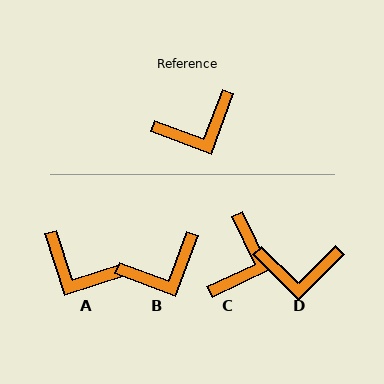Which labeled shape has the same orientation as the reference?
B.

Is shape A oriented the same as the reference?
No, it is off by about 51 degrees.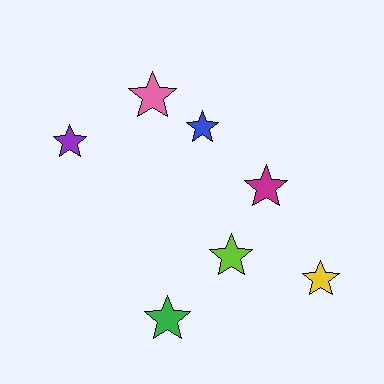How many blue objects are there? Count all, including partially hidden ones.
There is 1 blue object.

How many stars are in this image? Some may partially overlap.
There are 7 stars.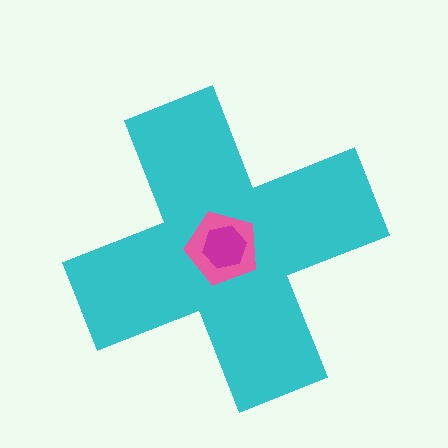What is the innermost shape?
The magenta hexagon.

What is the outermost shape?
The cyan cross.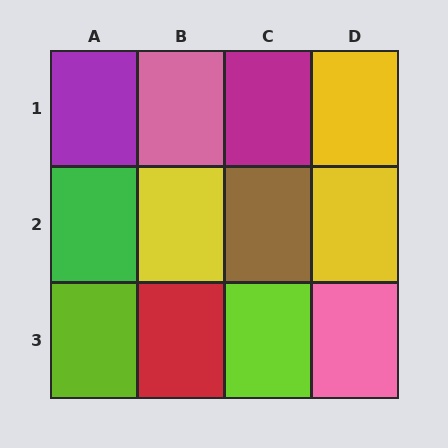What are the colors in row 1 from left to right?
Purple, pink, magenta, yellow.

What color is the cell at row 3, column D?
Pink.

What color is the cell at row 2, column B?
Yellow.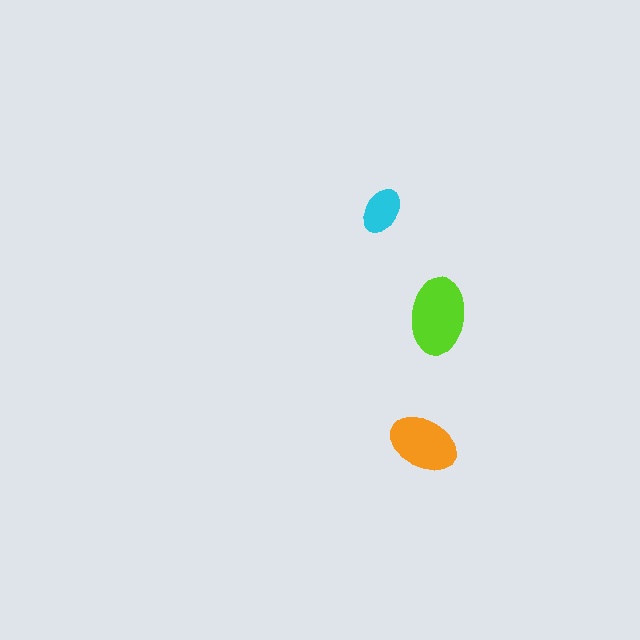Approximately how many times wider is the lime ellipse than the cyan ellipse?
About 1.5 times wider.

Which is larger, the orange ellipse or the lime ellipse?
The lime one.